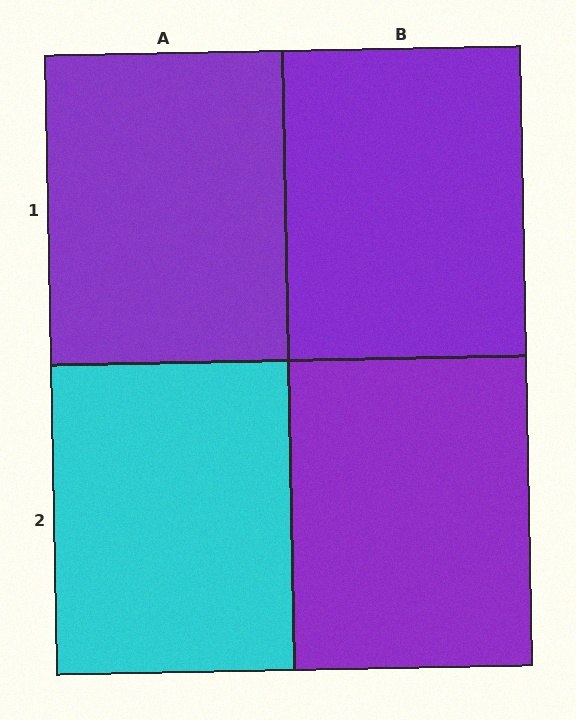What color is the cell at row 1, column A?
Purple.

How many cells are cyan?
1 cell is cyan.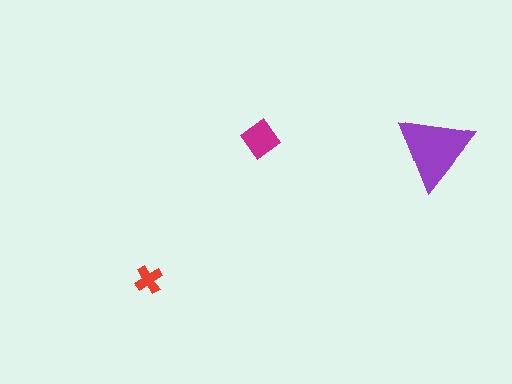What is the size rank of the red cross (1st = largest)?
3rd.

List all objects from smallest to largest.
The red cross, the magenta diamond, the purple triangle.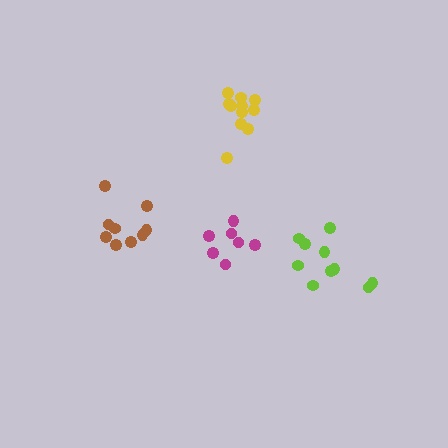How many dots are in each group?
Group 1: 11 dots, Group 2: 10 dots, Group 3: 9 dots, Group 4: 7 dots (37 total).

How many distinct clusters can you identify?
There are 4 distinct clusters.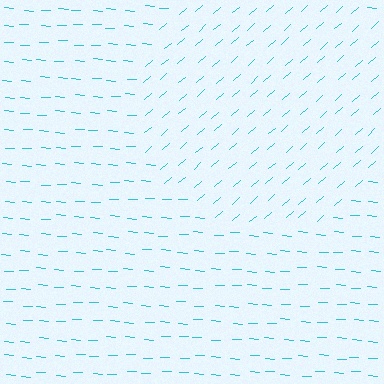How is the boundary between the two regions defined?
The boundary is defined purely by a change in line orientation (approximately 45 degrees difference). All lines are the same color and thickness.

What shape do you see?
I see a circle.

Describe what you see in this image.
The image is filled with small cyan line segments. A circle region in the image has lines oriented differently from the surrounding lines, creating a visible texture boundary.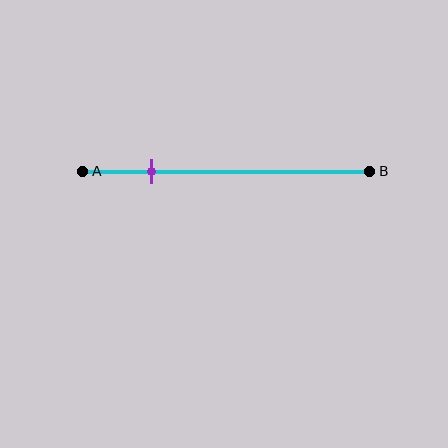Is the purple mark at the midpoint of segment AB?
No, the mark is at about 25% from A, not at the 50% midpoint.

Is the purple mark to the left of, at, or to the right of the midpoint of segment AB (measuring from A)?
The purple mark is to the left of the midpoint of segment AB.